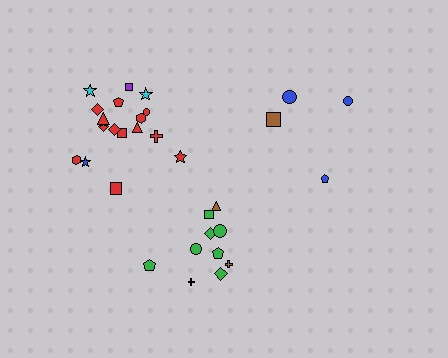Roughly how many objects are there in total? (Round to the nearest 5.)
Roughly 30 objects in total.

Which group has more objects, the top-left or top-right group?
The top-left group.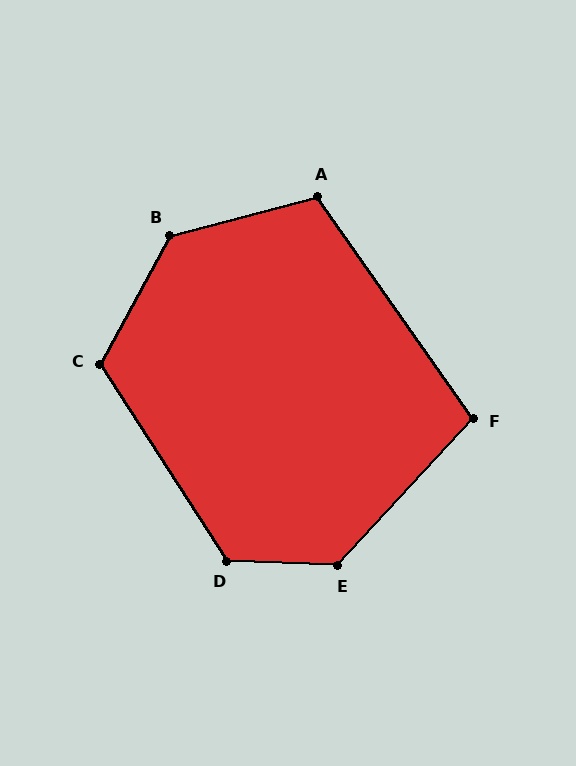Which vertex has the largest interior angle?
B, at approximately 133 degrees.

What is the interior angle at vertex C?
Approximately 119 degrees (obtuse).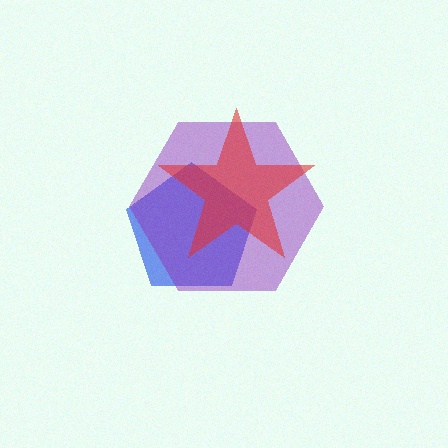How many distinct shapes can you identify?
There are 3 distinct shapes: a blue pentagon, a purple hexagon, a red star.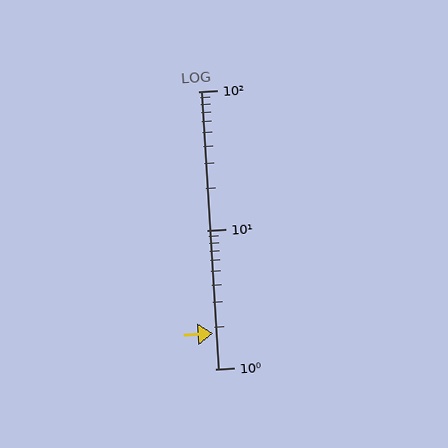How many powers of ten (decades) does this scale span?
The scale spans 2 decades, from 1 to 100.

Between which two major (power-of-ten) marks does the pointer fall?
The pointer is between 1 and 10.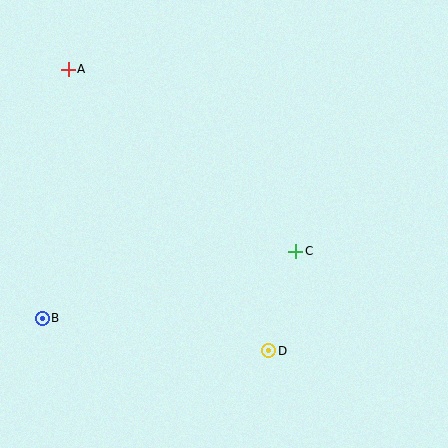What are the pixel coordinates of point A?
Point A is at (68, 69).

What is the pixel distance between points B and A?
The distance between B and A is 251 pixels.